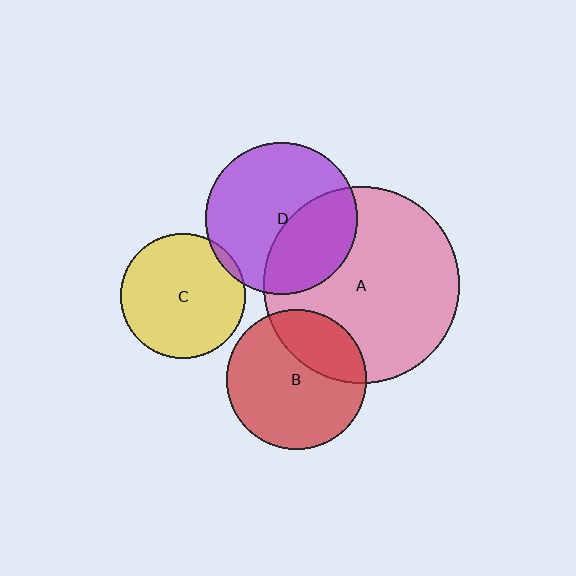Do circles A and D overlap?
Yes.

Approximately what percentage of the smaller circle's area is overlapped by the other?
Approximately 35%.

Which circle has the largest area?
Circle A (pink).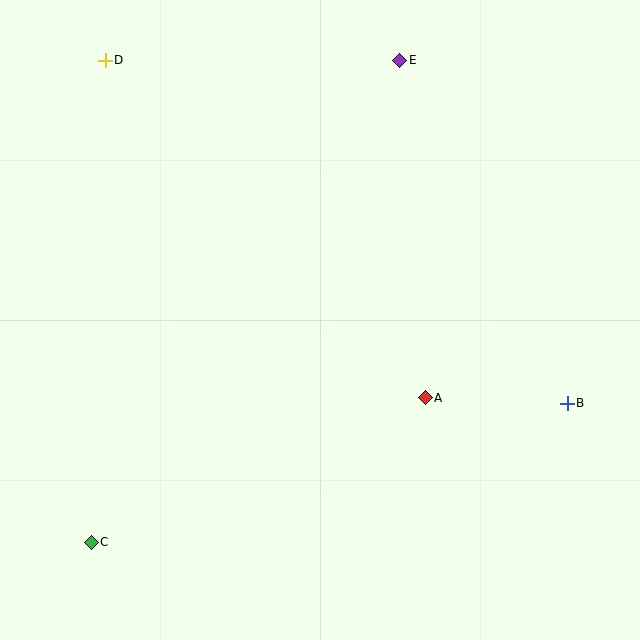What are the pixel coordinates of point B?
Point B is at (567, 403).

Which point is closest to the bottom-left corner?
Point C is closest to the bottom-left corner.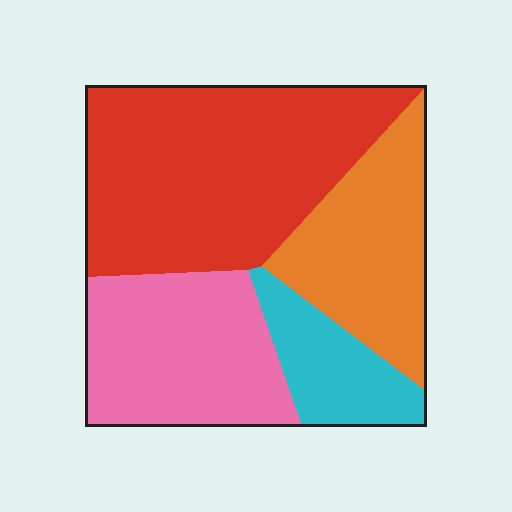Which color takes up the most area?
Red, at roughly 40%.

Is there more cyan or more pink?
Pink.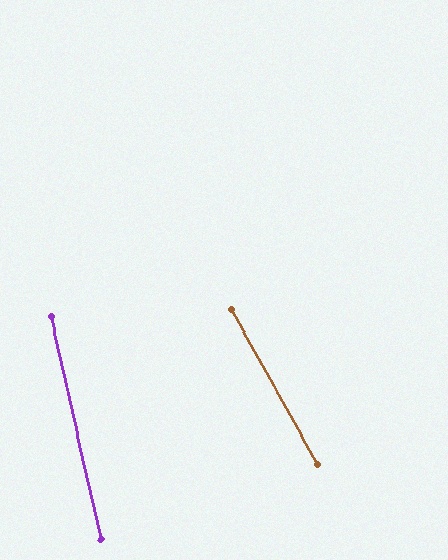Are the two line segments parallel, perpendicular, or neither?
Neither parallel nor perpendicular — they differ by about 17°.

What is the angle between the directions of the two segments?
Approximately 17 degrees.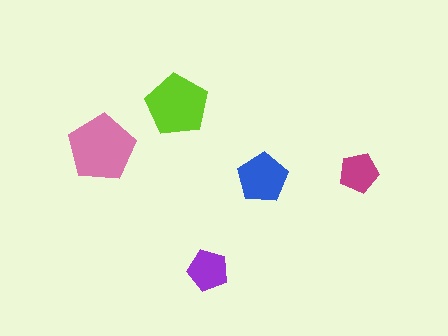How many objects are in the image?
There are 5 objects in the image.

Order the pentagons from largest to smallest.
the pink one, the lime one, the blue one, the purple one, the magenta one.